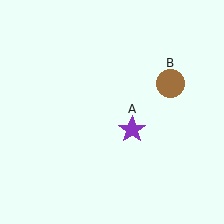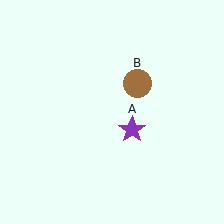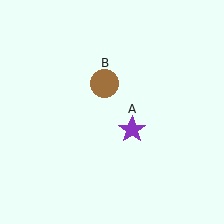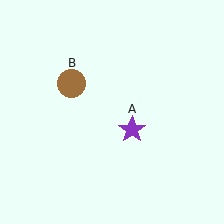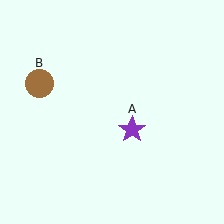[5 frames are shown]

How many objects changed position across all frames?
1 object changed position: brown circle (object B).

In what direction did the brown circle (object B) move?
The brown circle (object B) moved left.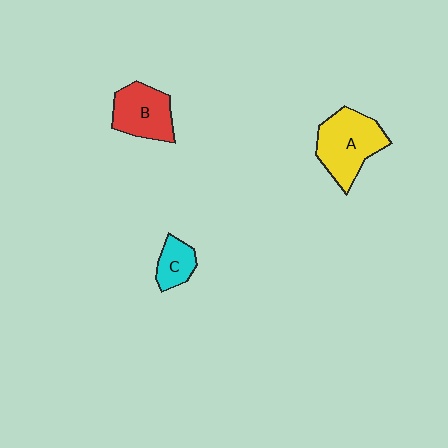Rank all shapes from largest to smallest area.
From largest to smallest: A (yellow), B (red), C (cyan).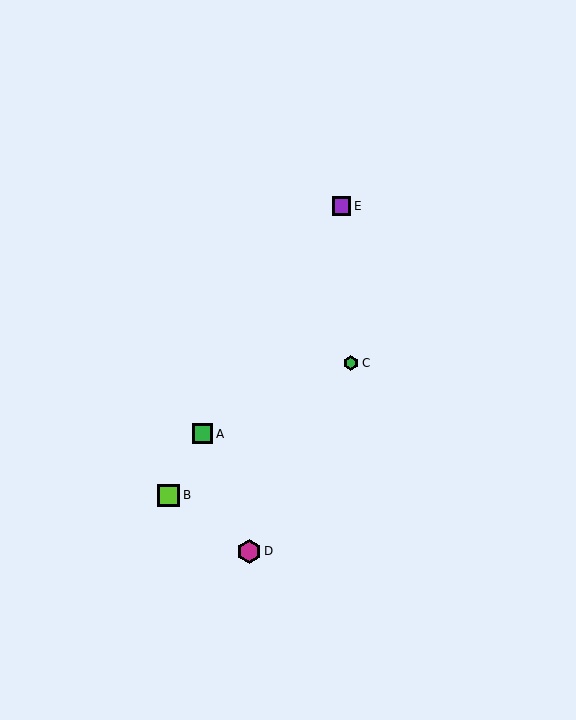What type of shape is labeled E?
Shape E is a purple square.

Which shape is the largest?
The magenta hexagon (labeled D) is the largest.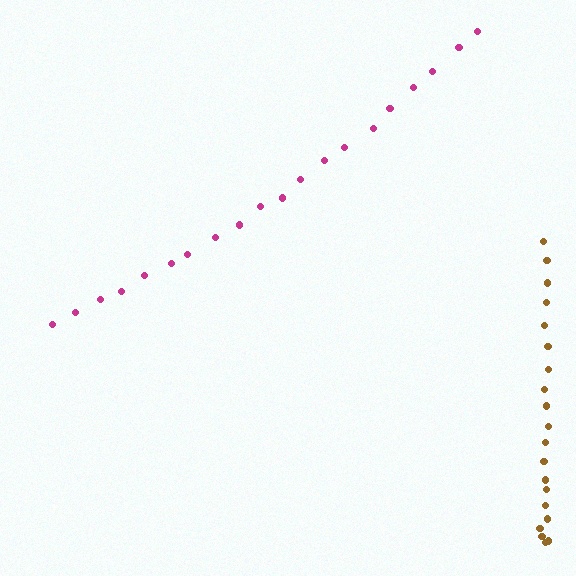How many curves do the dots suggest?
There are 2 distinct paths.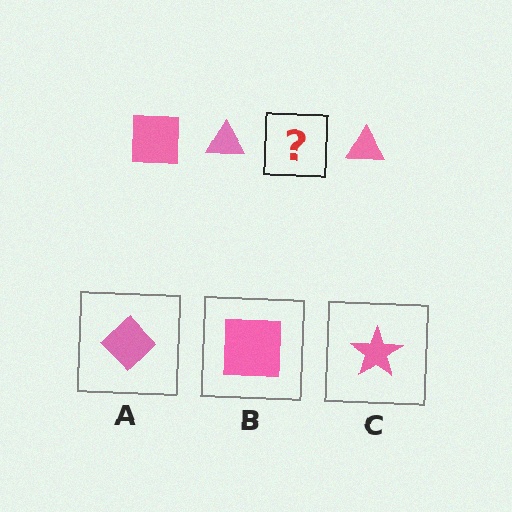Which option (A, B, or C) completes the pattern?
B.